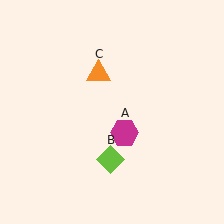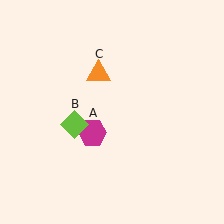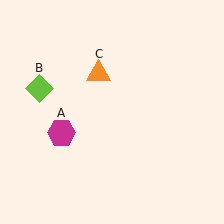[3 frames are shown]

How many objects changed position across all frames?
2 objects changed position: magenta hexagon (object A), lime diamond (object B).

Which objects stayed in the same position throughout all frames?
Orange triangle (object C) remained stationary.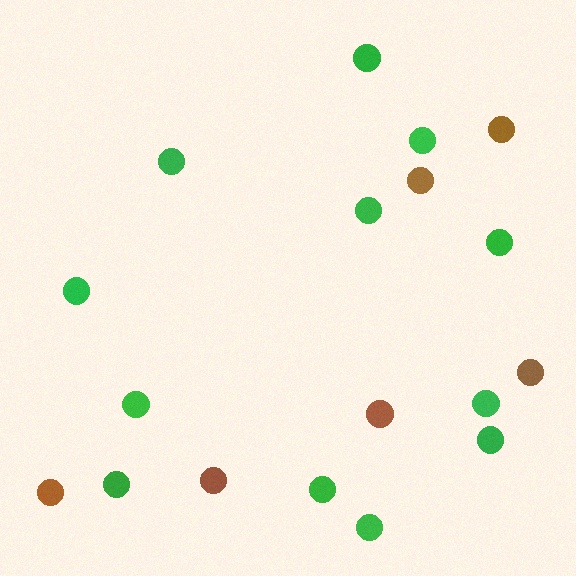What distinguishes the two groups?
There are 2 groups: one group of brown circles (6) and one group of green circles (12).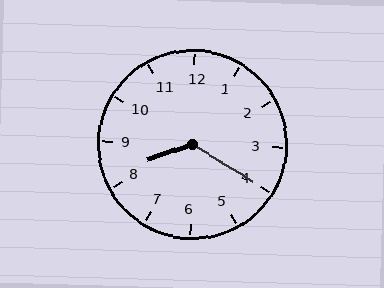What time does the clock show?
8:20.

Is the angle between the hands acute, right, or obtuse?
It is obtuse.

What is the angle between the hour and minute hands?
Approximately 130 degrees.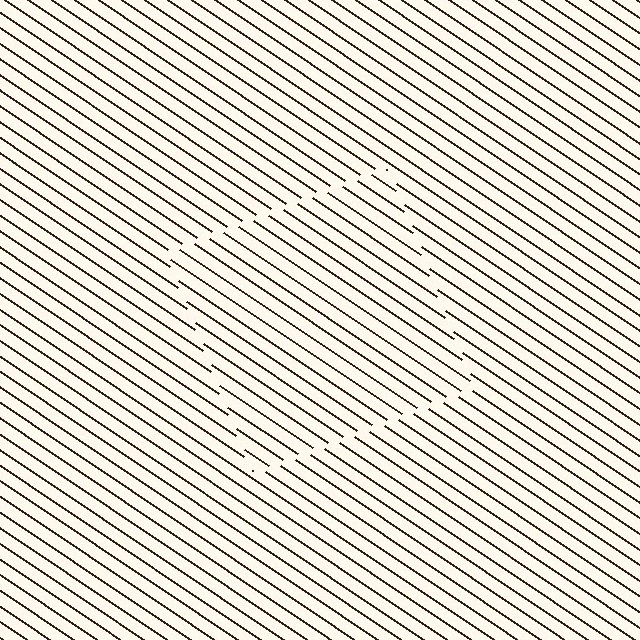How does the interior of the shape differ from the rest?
The interior of the shape contains the same grating, shifted by half a period — the contour is defined by the phase discontinuity where line-ends from the inner and outer gratings abut.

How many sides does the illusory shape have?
4 sides — the line-ends trace a square.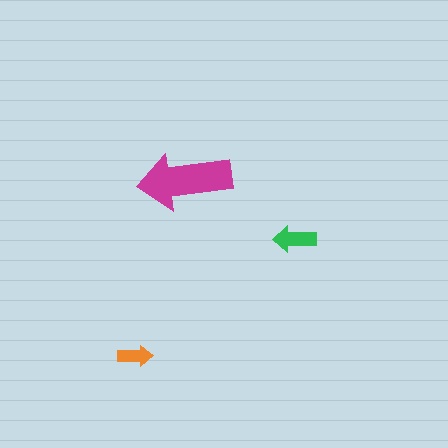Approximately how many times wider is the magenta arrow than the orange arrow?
About 2.5 times wider.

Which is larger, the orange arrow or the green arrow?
The green one.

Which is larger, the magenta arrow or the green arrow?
The magenta one.